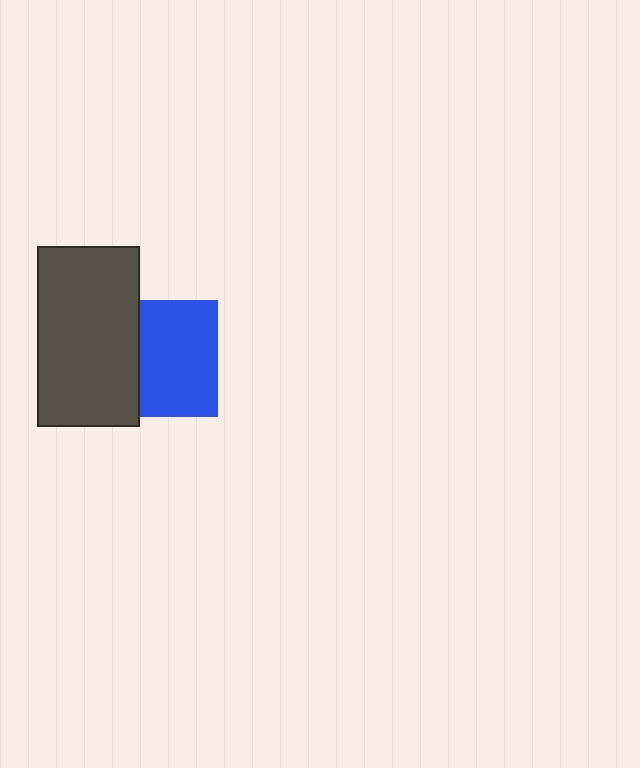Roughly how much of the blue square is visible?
Most of it is visible (roughly 67%).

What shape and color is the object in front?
The object in front is a dark gray rectangle.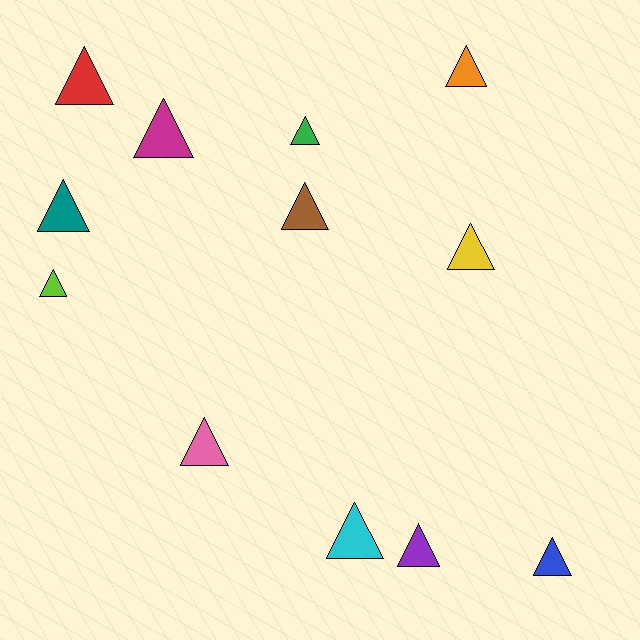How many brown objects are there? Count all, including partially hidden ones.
There is 1 brown object.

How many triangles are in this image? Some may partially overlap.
There are 12 triangles.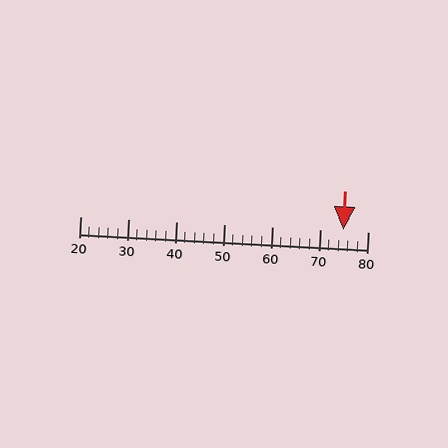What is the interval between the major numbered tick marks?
The major tick marks are spaced 10 units apart.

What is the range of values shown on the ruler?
The ruler shows values from 20 to 80.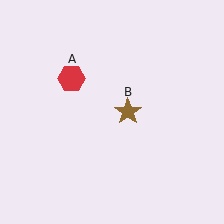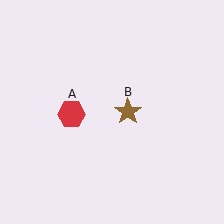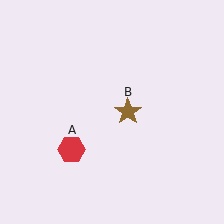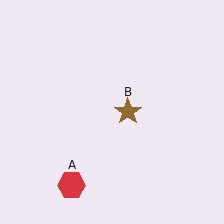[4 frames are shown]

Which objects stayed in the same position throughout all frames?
Brown star (object B) remained stationary.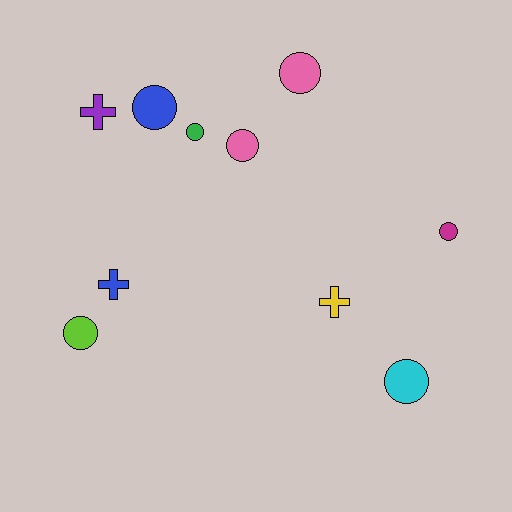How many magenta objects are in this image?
There is 1 magenta object.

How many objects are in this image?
There are 10 objects.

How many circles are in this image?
There are 7 circles.